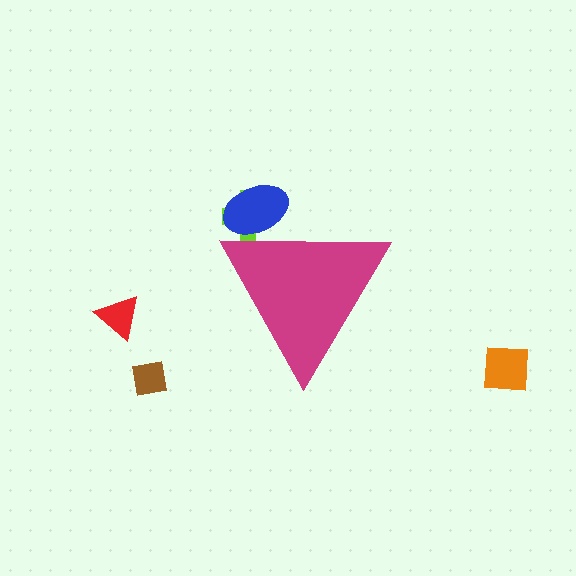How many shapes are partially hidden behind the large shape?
2 shapes are partially hidden.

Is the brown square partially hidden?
No, the brown square is fully visible.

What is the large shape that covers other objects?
A magenta triangle.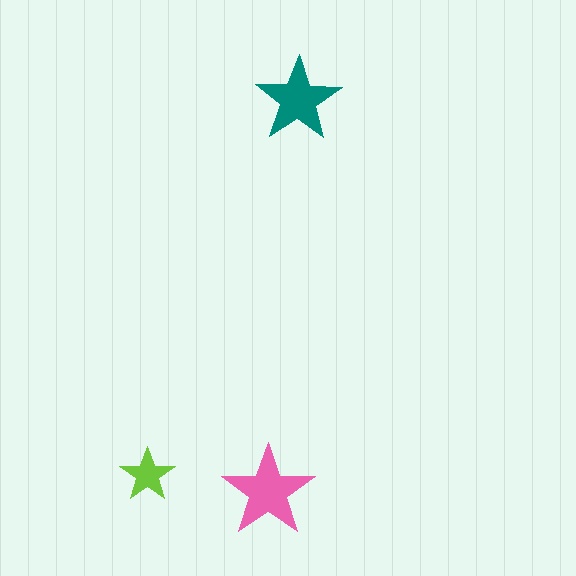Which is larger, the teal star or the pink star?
The pink one.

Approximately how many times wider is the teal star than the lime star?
About 1.5 times wider.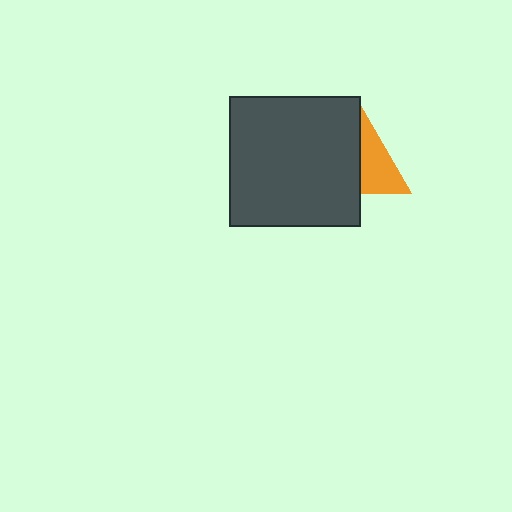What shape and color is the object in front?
The object in front is a dark gray square.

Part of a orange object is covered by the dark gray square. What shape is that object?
It is a triangle.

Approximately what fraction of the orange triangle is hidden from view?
Roughly 58% of the orange triangle is hidden behind the dark gray square.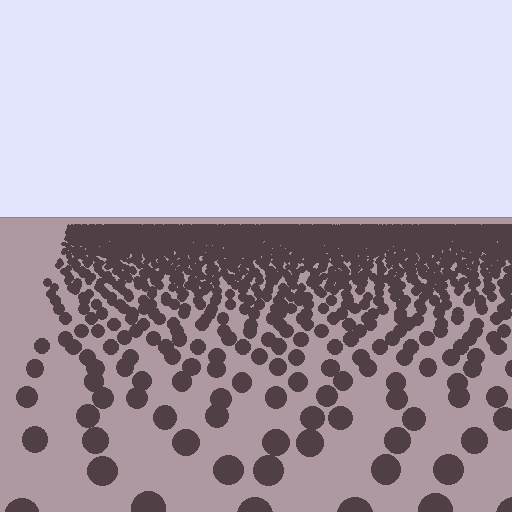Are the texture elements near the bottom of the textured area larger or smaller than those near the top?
Larger. Near the bottom, elements are closer to the viewer and appear at a bigger on-screen size.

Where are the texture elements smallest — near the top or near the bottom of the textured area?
Near the top.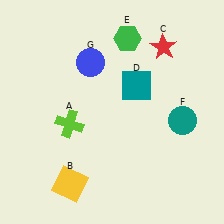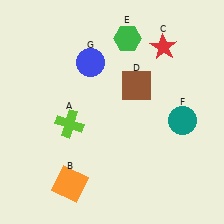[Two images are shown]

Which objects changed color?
B changed from yellow to orange. D changed from teal to brown.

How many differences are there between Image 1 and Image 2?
There are 2 differences between the two images.